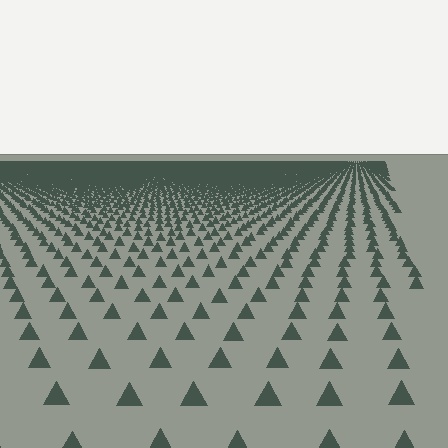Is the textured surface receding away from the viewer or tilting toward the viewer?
The surface is receding away from the viewer. Texture elements get smaller and denser toward the top.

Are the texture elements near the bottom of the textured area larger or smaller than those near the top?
Larger. Near the bottom, elements are closer to the viewer and appear at a bigger on-screen size.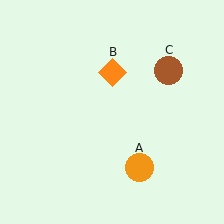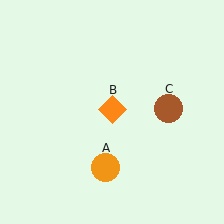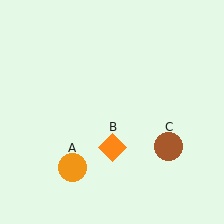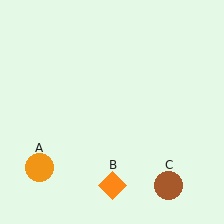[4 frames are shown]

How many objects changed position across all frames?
3 objects changed position: orange circle (object A), orange diamond (object B), brown circle (object C).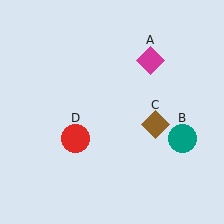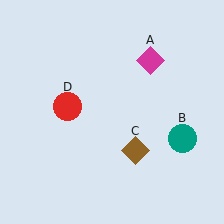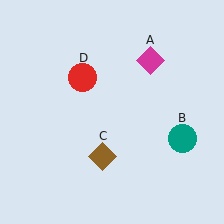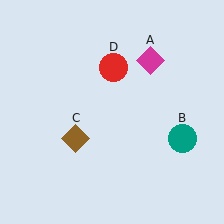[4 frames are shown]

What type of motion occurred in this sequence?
The brown diamond (object C), red circle (object D) rotated clockwise around the center of the scene.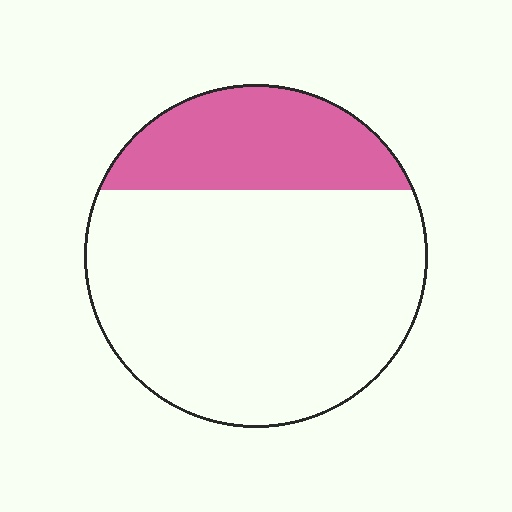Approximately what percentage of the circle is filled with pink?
Approximately 25%.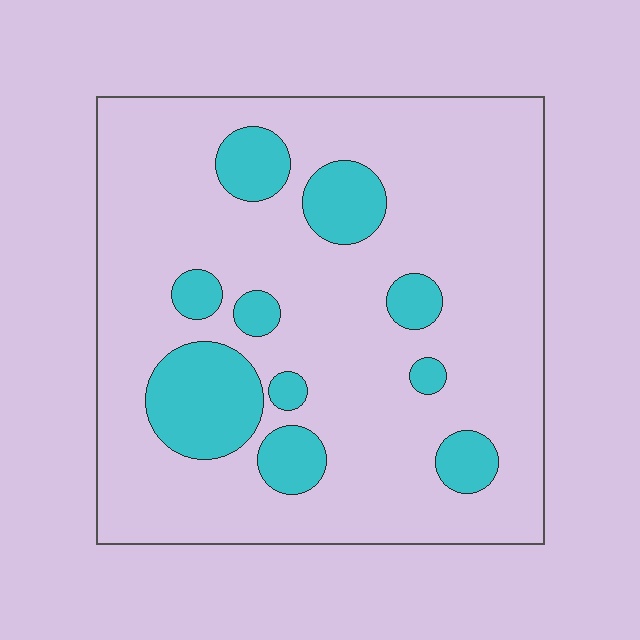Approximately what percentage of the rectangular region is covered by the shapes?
Approximately 20%.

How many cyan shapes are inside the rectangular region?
10.